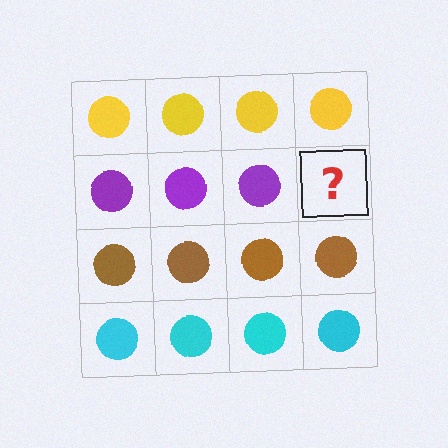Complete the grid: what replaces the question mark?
The question mark should be replaced with a purple circle.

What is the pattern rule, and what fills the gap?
The rule is that each row has a consistent color. The gap should be filled with a purple circle.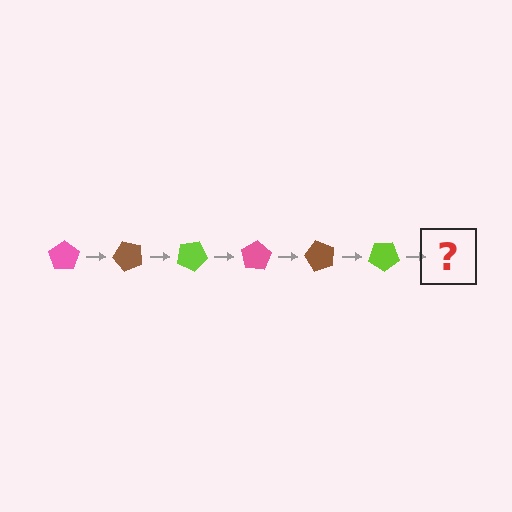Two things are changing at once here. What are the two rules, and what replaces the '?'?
The two rules are that it rotates 50 degrees each step and the color cycles through pink, brown, and lime. The '?' should be a pink pentagon, rotated 300 degrees from the start.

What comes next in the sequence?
The next element should be a pink pentagon, rotated 300 degrees from the start.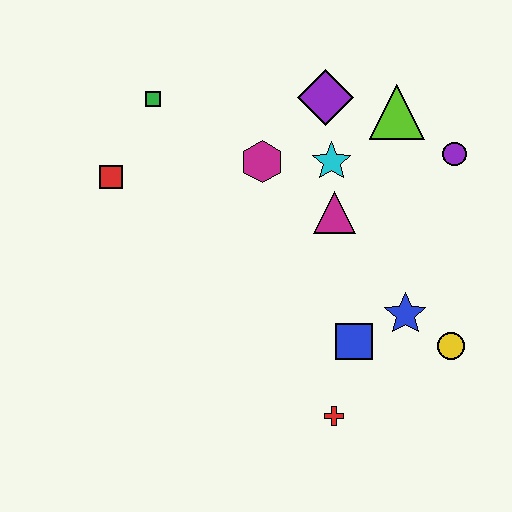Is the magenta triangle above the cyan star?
No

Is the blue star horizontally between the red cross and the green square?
No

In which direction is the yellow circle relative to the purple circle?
The yellow circle is below the purple circle.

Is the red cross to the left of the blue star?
Yes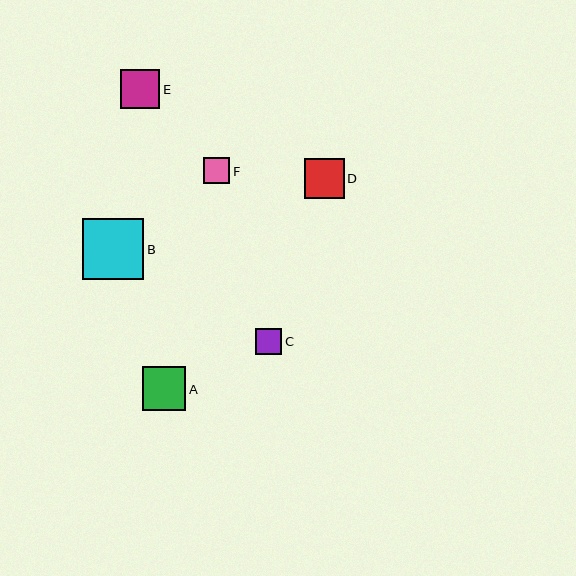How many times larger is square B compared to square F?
Square B is approximately 2.3 times the size of square F.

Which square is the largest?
Square B is the largest with a size of approximately 61 pixels.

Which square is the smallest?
Square C is the smallest with a size of approximately 26 pixels.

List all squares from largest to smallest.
From largest to smallest: B, A, D, E, F, C.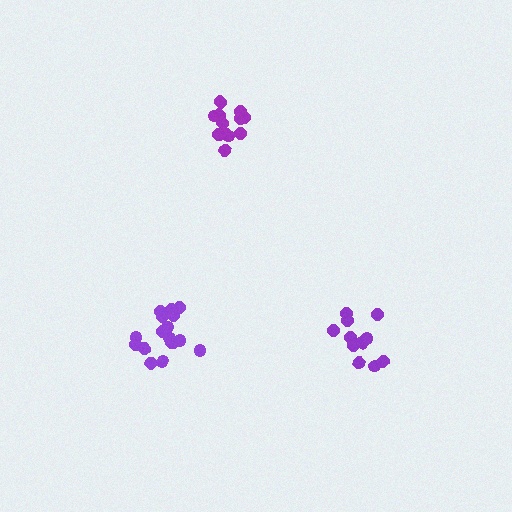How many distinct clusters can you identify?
There are 3 distinct clusters.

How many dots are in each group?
Group 1: 17 dots, Group 2: 12 dots, Group 3: 11 dots (40 total).